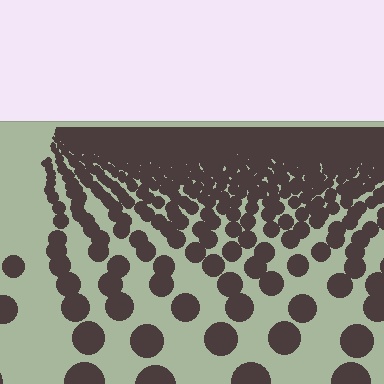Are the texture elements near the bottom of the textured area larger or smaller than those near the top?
Larger. Near the bottom, elements are closer to the viewer and appear at a bigger on-screen size.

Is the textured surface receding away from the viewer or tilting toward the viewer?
The surface is receding away from the viewer. Texture elements get smaller and denser toward the top.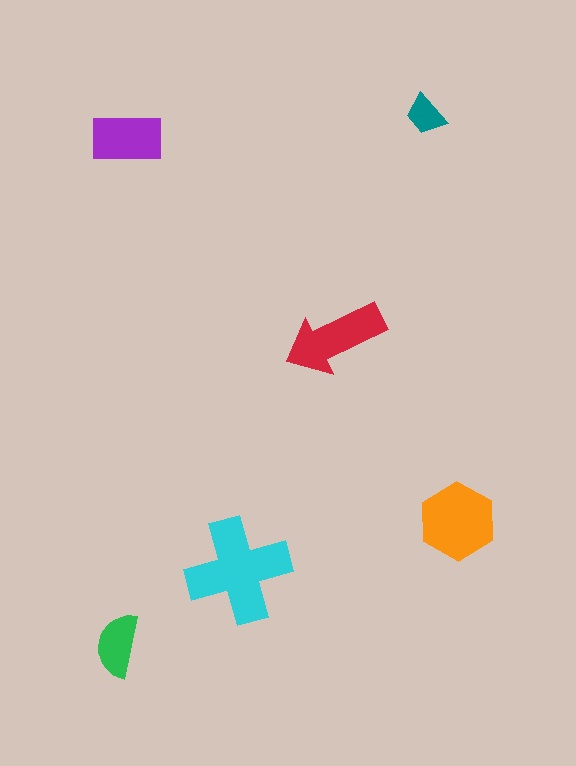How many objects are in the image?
There are 6 objects in the image.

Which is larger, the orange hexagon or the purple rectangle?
The orange hexagon.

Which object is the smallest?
The teal trapezoid.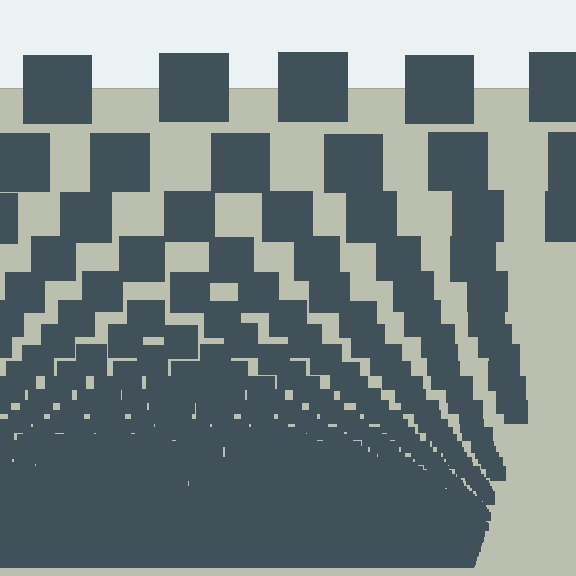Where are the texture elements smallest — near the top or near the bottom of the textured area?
Near the bottom.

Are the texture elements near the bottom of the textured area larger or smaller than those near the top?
Smaller. The gradient is inverted — elements near the bottom are smaller and denser.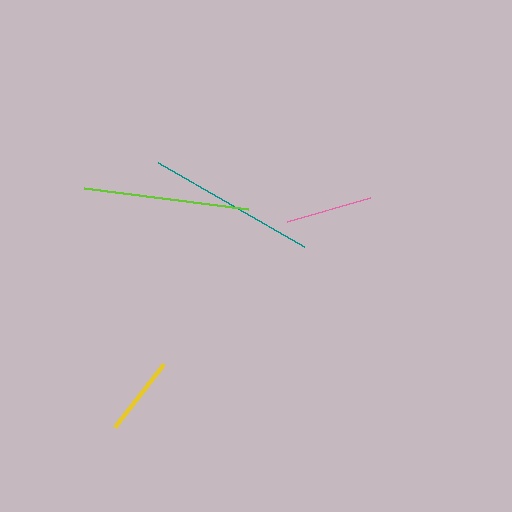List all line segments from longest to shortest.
From longest to shortest: teal, lime, pink, yellow.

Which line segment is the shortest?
The yellow line is the shortest at approximately 79 pixels.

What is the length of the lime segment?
The lime segment is approximately 166 pixels long.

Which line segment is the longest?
The teal line is the longest at approximately 168 pixels.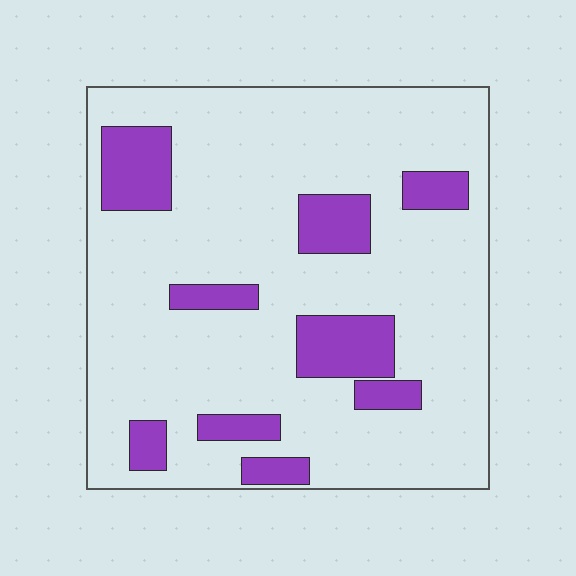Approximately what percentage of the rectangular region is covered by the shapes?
Approximately 20%.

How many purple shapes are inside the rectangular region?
9.